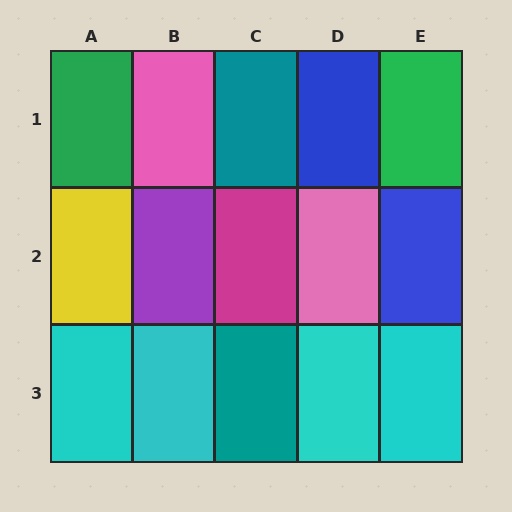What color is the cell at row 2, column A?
Yellow.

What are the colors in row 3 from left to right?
Cyan, cyan, teal, cyan, cyan.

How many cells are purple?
1 cell is purple.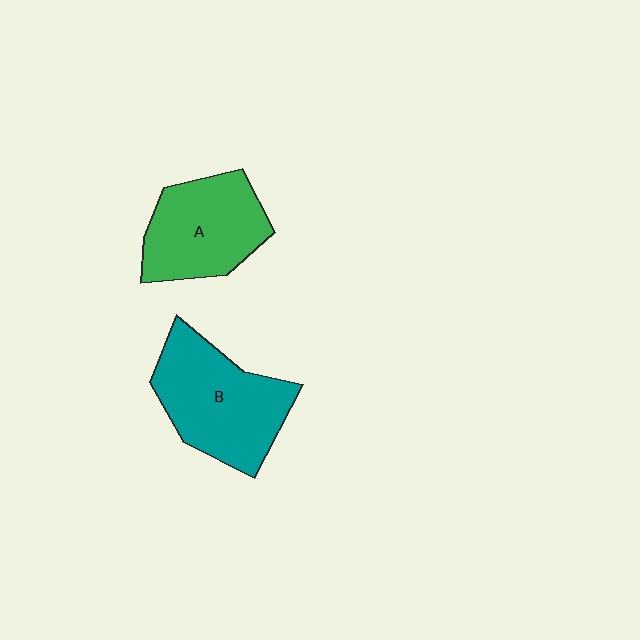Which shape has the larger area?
Shape B (teal).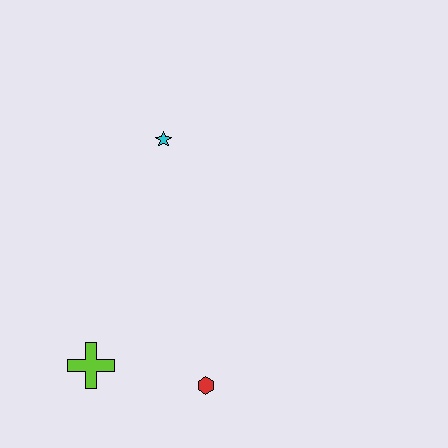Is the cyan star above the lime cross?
Yes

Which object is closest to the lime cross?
The red hexagon is closest to the lime cross.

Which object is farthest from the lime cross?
The cyan star is farthest from the lime cross.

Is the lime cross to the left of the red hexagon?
Yes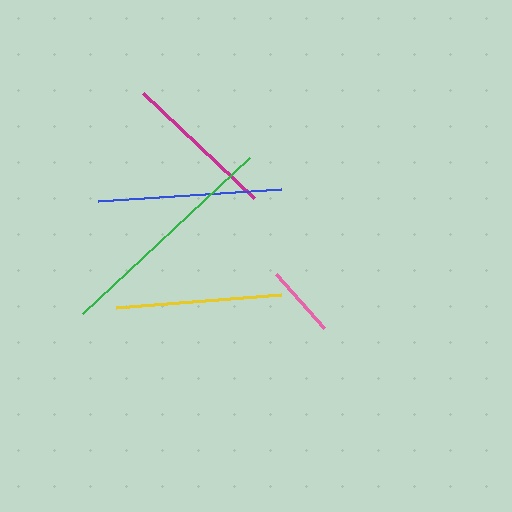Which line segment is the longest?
The green line is the longest at approximately 229 pixels.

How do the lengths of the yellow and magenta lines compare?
The yellow and magenta lines are approximately the same length.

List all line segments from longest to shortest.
From longest to shortest: green, blue, yellow, magenta, pink.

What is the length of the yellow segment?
The yellow segment is approximately 166 pixels long.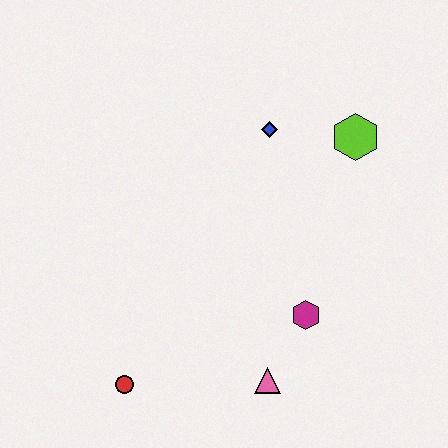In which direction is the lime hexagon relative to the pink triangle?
The lime hexagon is above the pink triangle.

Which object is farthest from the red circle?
The lime hexagon is farthest from the red circle.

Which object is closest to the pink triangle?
The magenta hexagon is closest to the pink triangle.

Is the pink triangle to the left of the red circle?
No